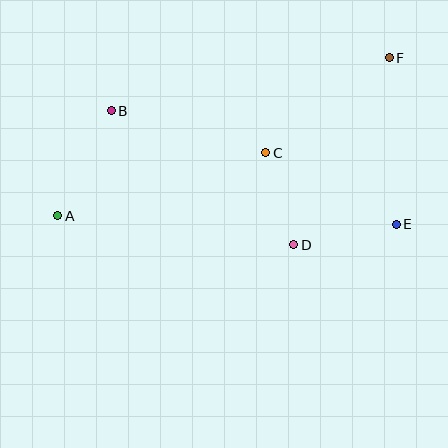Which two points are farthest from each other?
Points A and F are farthest from each other.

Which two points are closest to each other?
Points C and D are closest to each other.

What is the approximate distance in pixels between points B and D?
The distance between B and D is approximately 227 pixels.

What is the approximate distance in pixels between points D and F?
The distance between D and F is approximately 210 pixels.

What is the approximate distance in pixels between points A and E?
The distance between A and E is approximately 339 pixels.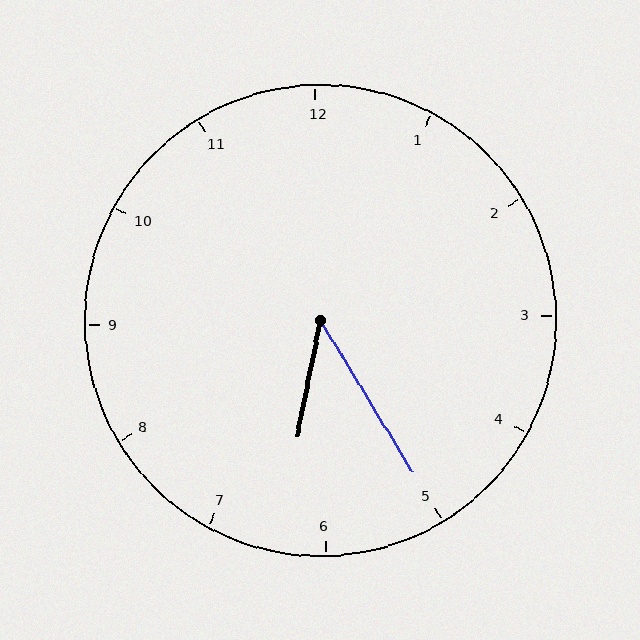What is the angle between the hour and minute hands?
Approximately 42 degrees.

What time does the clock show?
6:25.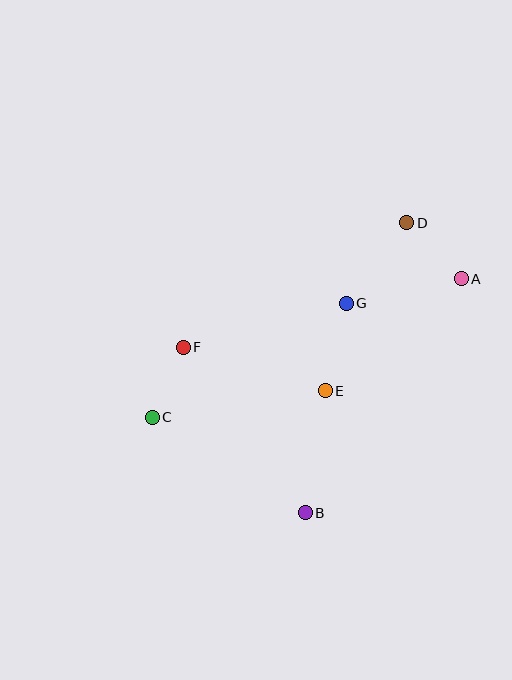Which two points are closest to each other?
Points C and F are closest to each other.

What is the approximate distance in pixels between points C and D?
The distance between C and D is approximately 320 pixels.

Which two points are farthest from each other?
Points A and C are farthest from each other.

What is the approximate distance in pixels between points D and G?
The distance between D and G is approximately 100 pixels.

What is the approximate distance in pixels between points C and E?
The distance between C and E is approximately 175 pixels.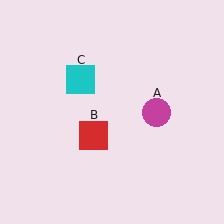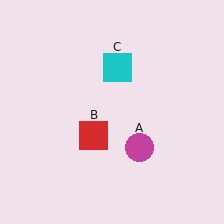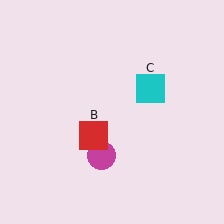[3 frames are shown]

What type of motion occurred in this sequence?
The magenta circle (object A), cyan square (object C) rotated clockwise around the center of the scene.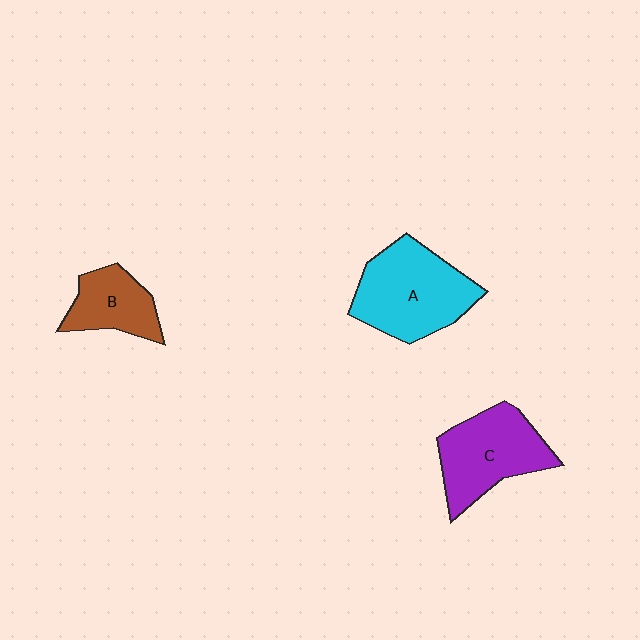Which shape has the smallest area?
Shape B (brown).